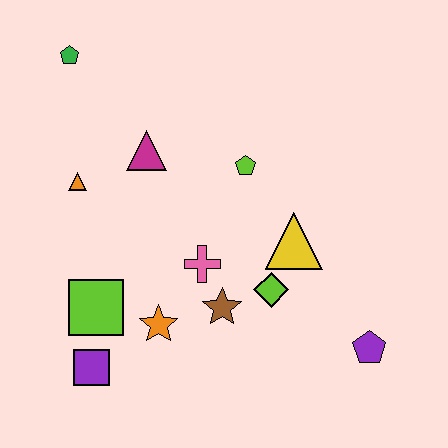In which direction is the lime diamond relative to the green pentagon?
The lime diamond is below the green pentagon.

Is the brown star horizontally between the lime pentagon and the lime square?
Yes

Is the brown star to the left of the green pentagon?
No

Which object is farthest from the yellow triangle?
The green pentagon is farthest from the yellow triangle.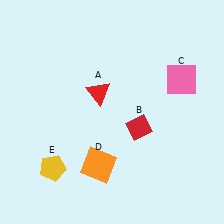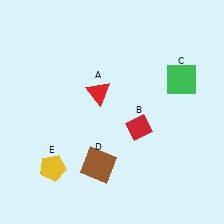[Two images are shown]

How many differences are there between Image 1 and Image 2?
There are 2 differences between the two images.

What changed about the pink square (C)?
In Image 1, C is pink. In Image 2, it changed to green.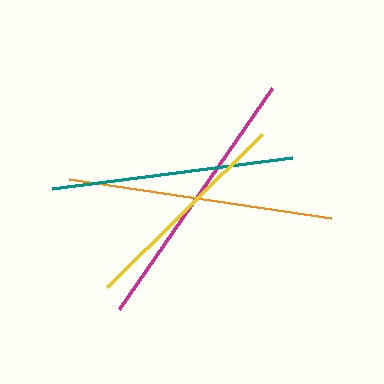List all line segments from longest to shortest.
From longest to shortest: magenta, orange, teal, yellow.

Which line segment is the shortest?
The yellow line is the shortest at approximately 218 pixels.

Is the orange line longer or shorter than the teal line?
The orange line is longer than the teal line.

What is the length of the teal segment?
The teal segment is approximately 241 pixels long.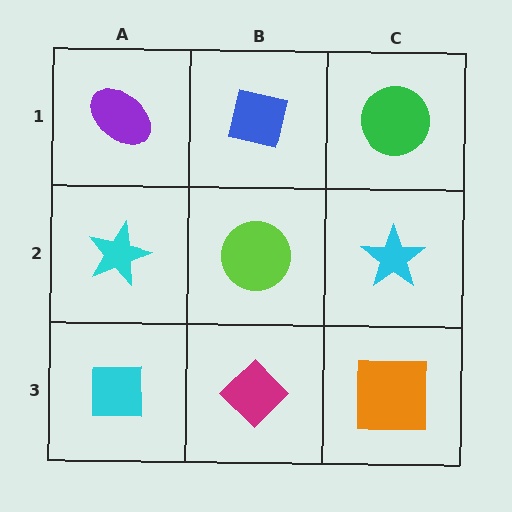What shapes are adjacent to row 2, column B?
A blue square (row 1, column B), a magenta diamond (row 3, column B), a cyan star (row 2, column A), a cyan star (row 2, column C).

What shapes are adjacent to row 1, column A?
A cyan star (row 2, column A), a blue square (row 1, column B).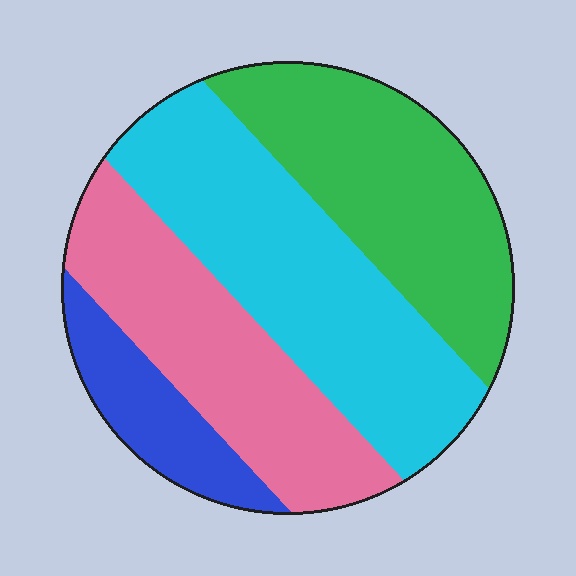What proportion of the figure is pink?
Pink covers 26% of the figure.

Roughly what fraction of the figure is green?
Green covers around 30% of the figure.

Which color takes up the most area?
Cyan, at roughly 35%.